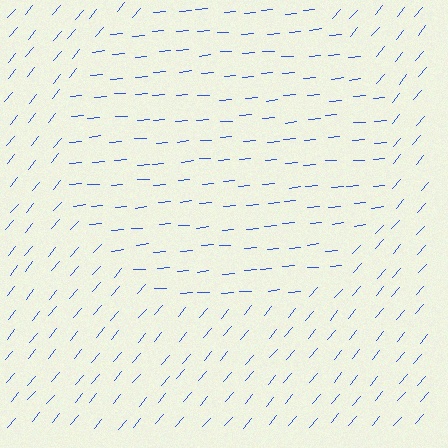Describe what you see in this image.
The image is filled with small blue line segments. A circle region in the image has lines oriented differently from the surrounding lines, creating a visible texture boundary.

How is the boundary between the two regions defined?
The boundary is defined purely by a change in line orientation (approximately 45 degrees difference). All lines are the same color and thickness.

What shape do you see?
I see a circle.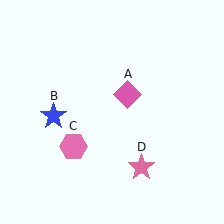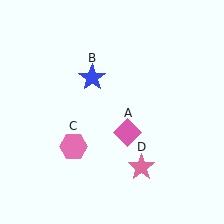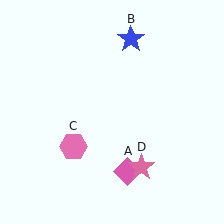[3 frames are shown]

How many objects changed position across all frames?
2 objects changed position: pink diamond (object A), blue star (object B).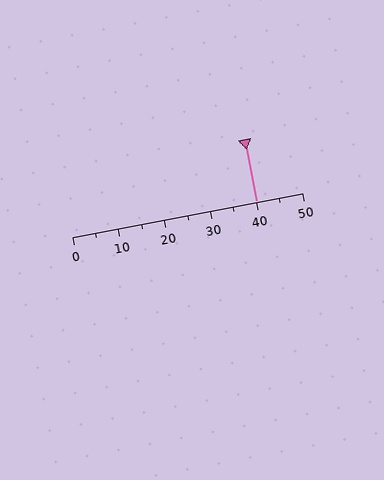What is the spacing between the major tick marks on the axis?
The major ticks are spaced 10 apart.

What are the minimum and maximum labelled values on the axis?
The axis runs from 0 to 50.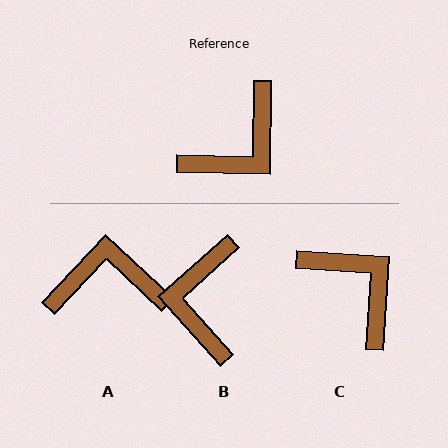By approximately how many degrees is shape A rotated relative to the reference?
Approximately 138 degrees counter-clockwise.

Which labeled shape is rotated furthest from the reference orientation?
A, about 138 degrees away.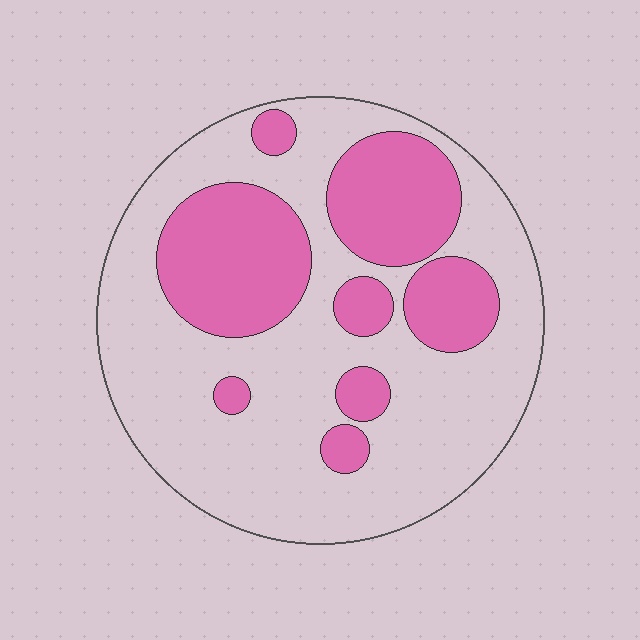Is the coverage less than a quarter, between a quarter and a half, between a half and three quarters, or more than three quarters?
Between a quarter and a half.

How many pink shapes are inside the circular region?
8.